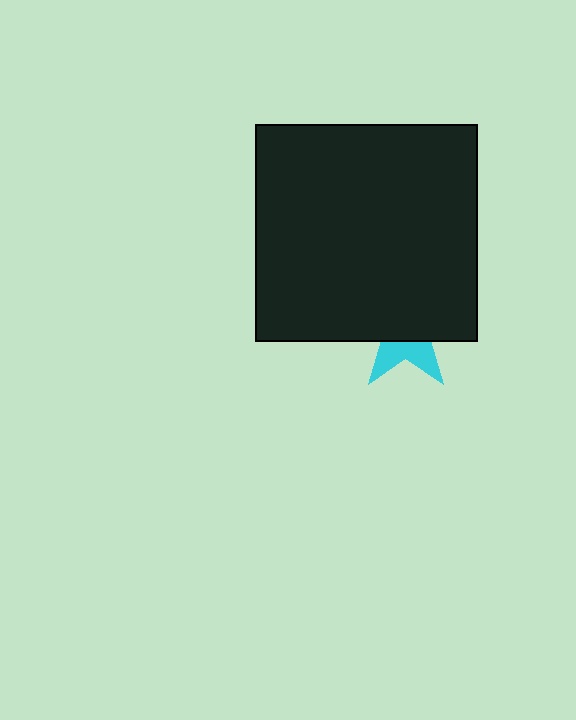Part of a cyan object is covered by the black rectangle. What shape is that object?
It is a star.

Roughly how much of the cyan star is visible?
A small part of it is visible (roughly 35%).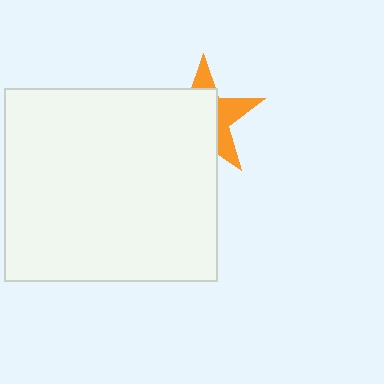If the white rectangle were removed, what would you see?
You would see the complete orange star.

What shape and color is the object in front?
The object in front is a white rectangle.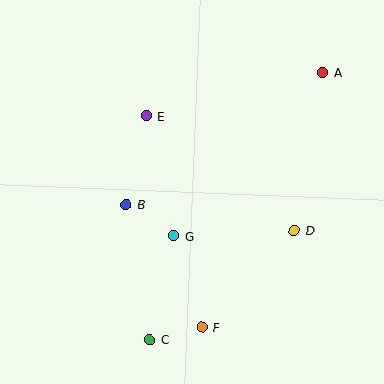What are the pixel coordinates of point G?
Point G is at (174, 236).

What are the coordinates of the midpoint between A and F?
The midpoint between A and F is at (262, 200).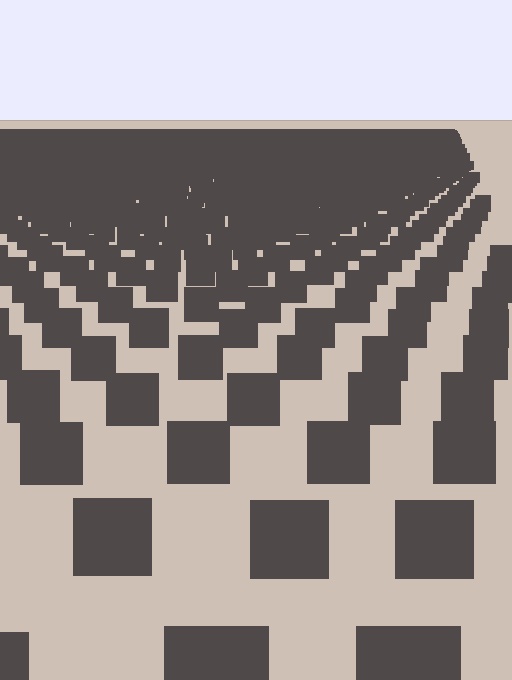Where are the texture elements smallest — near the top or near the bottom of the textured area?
Near the top.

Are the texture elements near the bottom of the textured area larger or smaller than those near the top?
Larger. Near the bottom, elements are closer to the viewer and appear at a bigger on-screen size.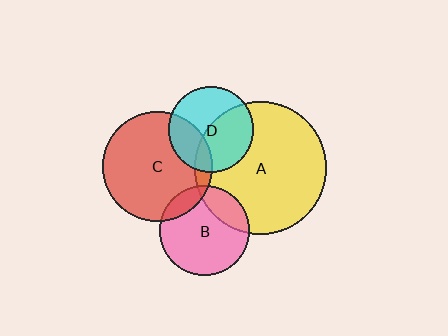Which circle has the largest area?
Circle A (yellow).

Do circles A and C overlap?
Yes.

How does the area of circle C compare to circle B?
Approximately 1.5 times.